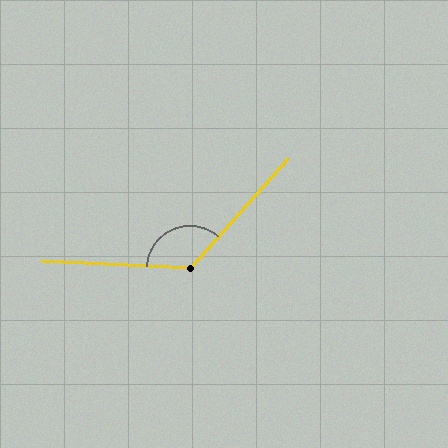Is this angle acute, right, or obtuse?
It is obtuse.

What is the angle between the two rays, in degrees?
Approximately 129 degrees.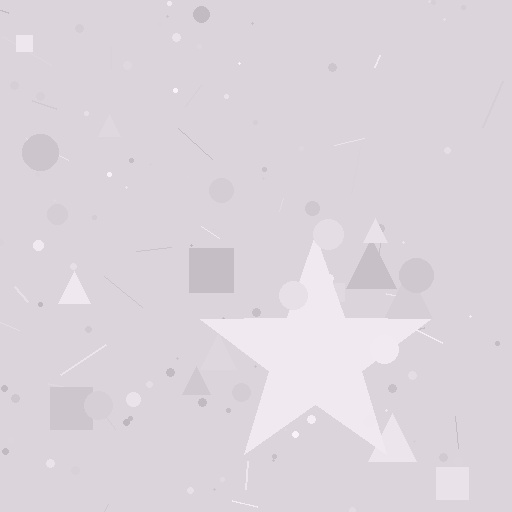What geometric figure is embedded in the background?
A star is embedded in the background.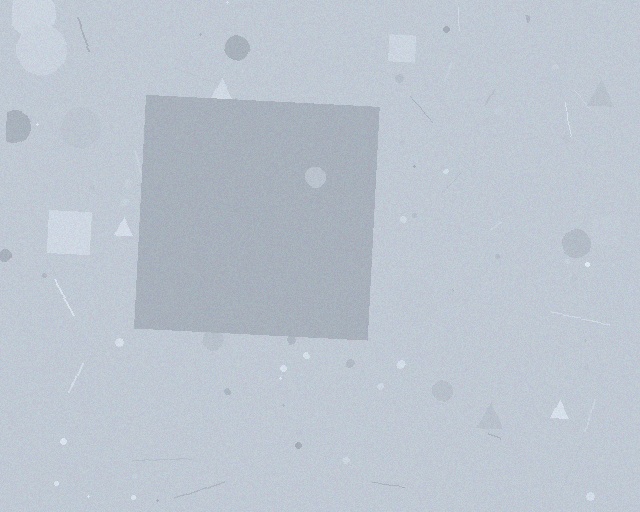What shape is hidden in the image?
A square is hidden in the image.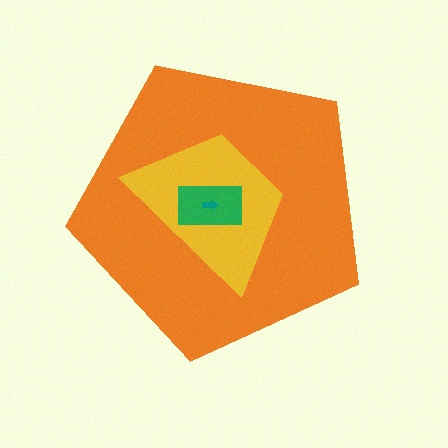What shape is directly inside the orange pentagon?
The yellow trapezoid.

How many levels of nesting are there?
4.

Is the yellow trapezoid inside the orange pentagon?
Yes.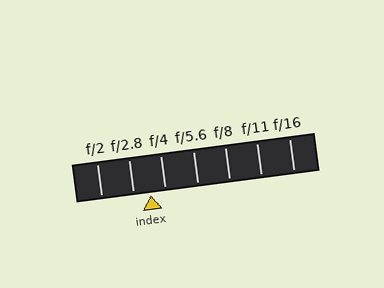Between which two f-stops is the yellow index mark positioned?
The index mark is between f/2.8 and f/4.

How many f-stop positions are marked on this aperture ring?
There are 7 f-stop positions marked.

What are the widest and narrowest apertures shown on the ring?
The widest aperture shown is f/2 and the narrowest is f/16.